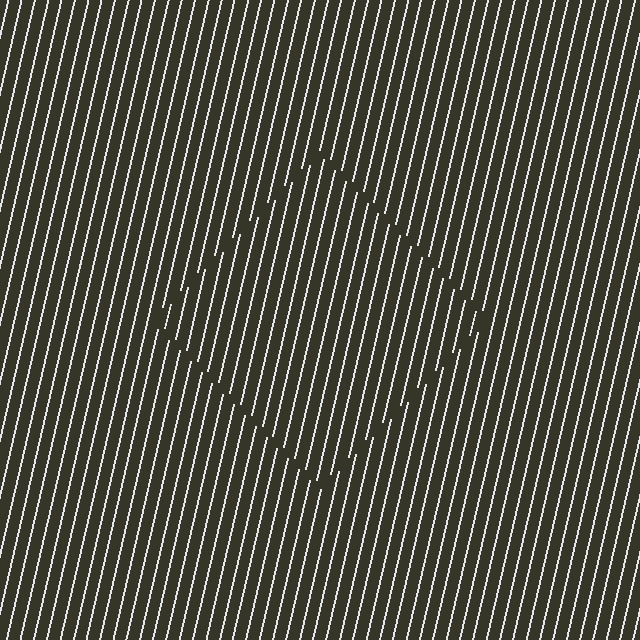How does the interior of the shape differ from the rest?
The interior of the shape contains the same grating, shifted by half a period — the contour is defined by the phase discontinuity where line-ends from the inner and outer gratings abut.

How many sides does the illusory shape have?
4 sides — the line-ends trace a square.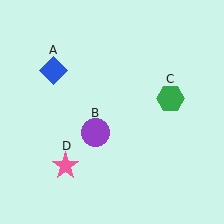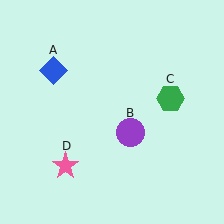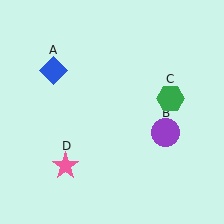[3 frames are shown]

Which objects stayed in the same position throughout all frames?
Blue diamond (object A) and green hexagon (object C) and pink star (object D) remained stationary.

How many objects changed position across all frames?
1 object changed position: purple circle (object B).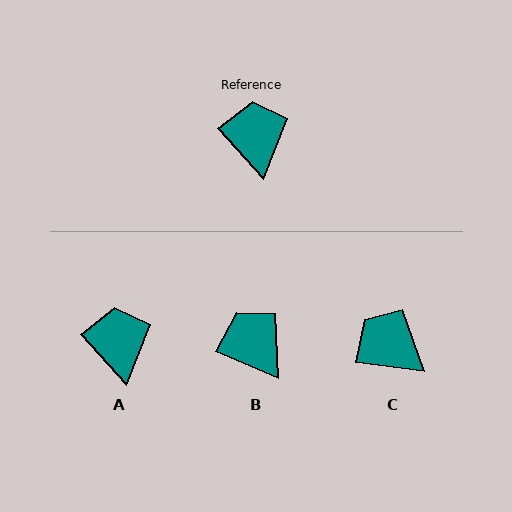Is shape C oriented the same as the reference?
No, it is off by about 40 degrees.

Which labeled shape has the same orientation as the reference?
A.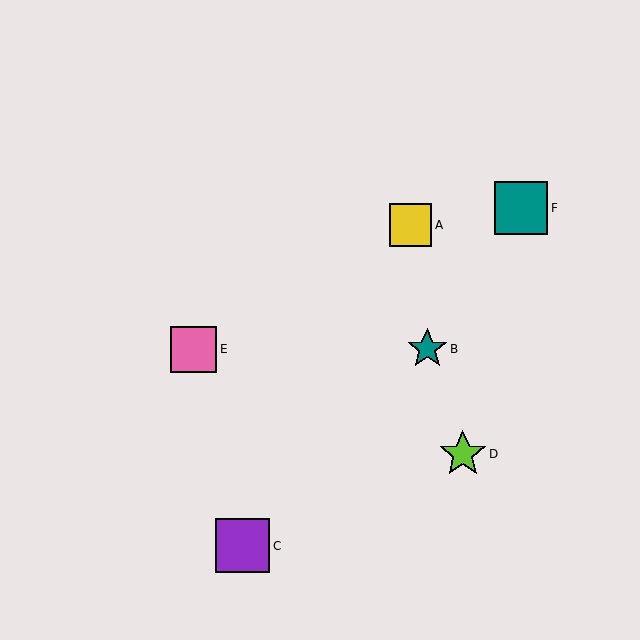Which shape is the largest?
The purple square (labeled C) is the largest.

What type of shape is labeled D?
Shape D is a lime star.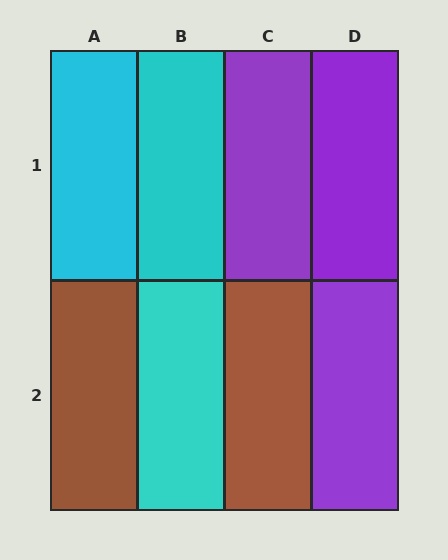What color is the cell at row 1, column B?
Cyan.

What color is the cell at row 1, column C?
Purple.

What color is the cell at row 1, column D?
Purple.